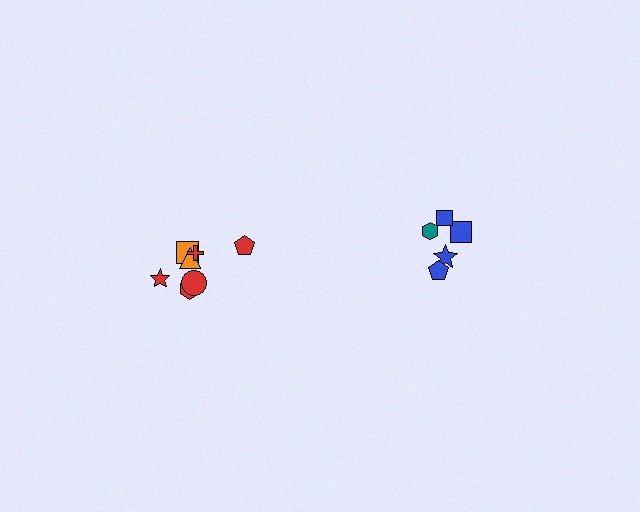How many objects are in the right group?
There are 5 objects.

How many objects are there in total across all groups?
There are 12 objects.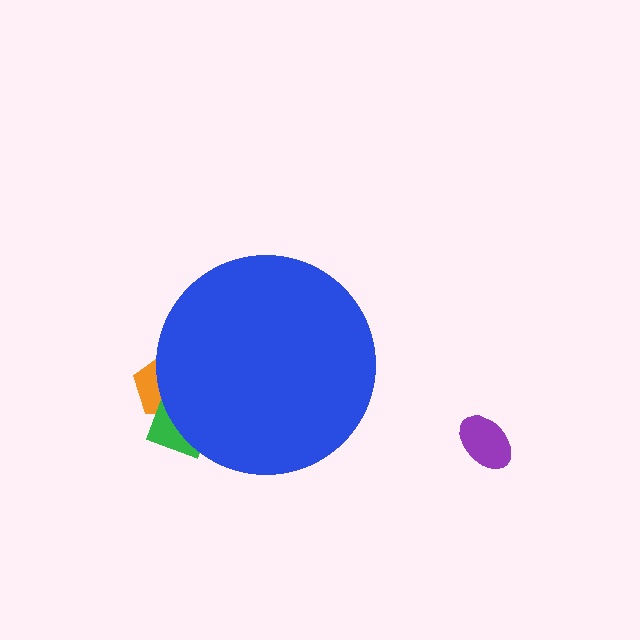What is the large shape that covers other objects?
A blue circle.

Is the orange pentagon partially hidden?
Yes, the orange pentagon is partially hidden behind the blue circle.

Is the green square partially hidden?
Yes, the green square is partially hidden behind the blue circle.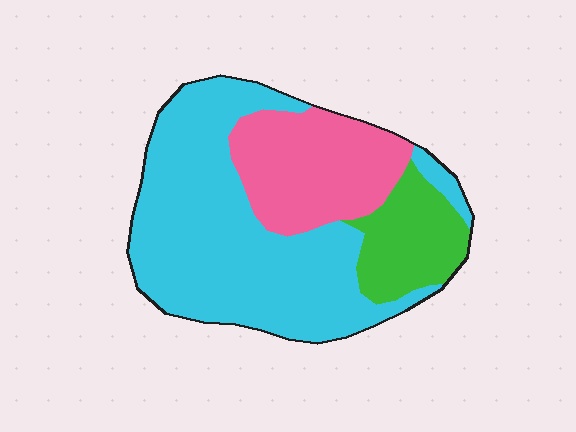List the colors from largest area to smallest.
From largest to smallest: cyan, pink, green.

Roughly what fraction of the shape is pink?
Pink covers 25% of the shape.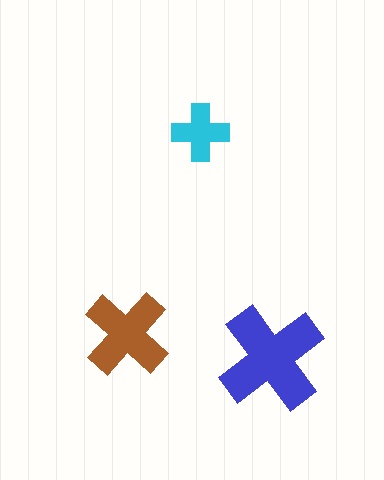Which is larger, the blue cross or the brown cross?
The blue one.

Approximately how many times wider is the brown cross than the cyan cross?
About 1.5 times wider.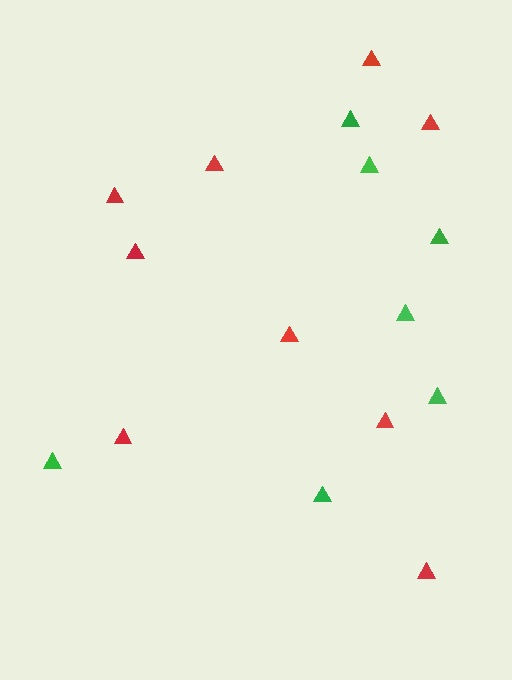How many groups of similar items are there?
There are 2 groups: one group of red triangles (9) and one group of green triangles (7).